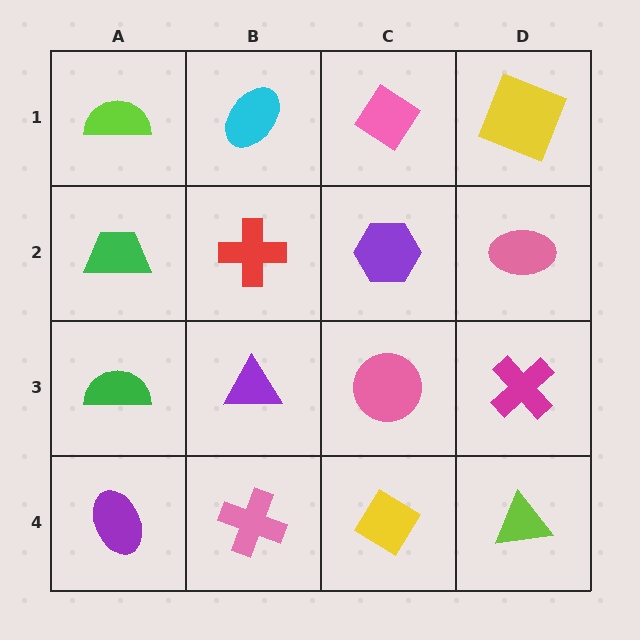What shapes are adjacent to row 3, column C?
A purple hexagon (row 2, column C), a yellow diamond (row 4, column C), a purple triangle (row 3, column B), a magenta cross (row 3, column D).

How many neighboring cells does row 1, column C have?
3.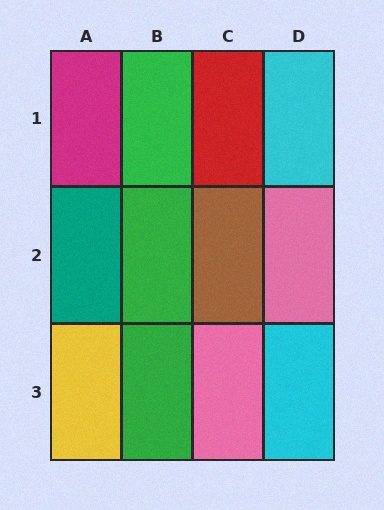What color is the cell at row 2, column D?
Pink.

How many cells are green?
3 cells are green.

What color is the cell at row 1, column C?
Red.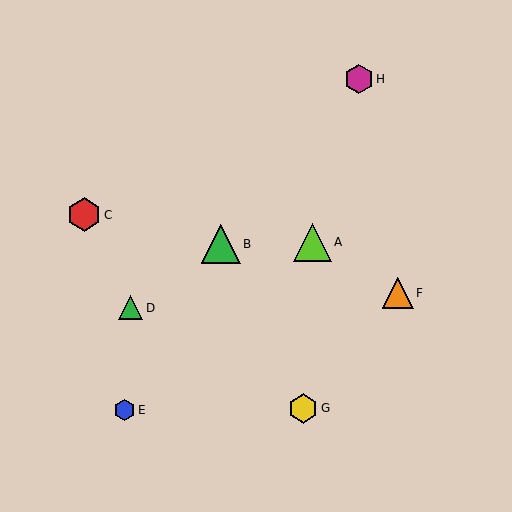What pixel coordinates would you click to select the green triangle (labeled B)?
Click at (221, 244) to select the green triangle B.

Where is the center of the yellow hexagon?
The center of the yellow hexagon is at (303, 408).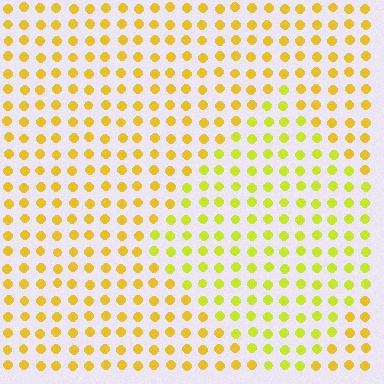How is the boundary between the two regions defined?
The boundary is defined purely by a slight shift in hue (about 23 degrees). Spacing, size, and orientation are identical on both sides.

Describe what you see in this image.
The image is filled with small yellow elements in a uniform arrangement. A diamond-shaped region is visible where the elements are tinted to a slightly different hue, forming a subtle color boundary.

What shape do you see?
I see a diamond.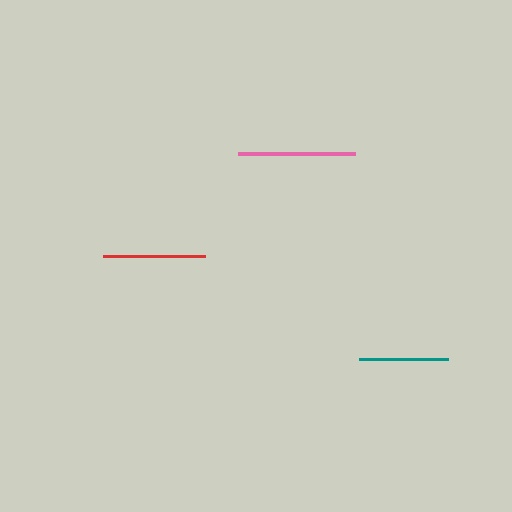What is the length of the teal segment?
The teal segment is approximately 89 pixels long.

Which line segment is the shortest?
The teal line is the shortest at approximately 89 pixels.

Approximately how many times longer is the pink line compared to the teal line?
The pink line is approximately 1.3 times the length of the teal line.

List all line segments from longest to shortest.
From longest to shortest: pink, red, teal.